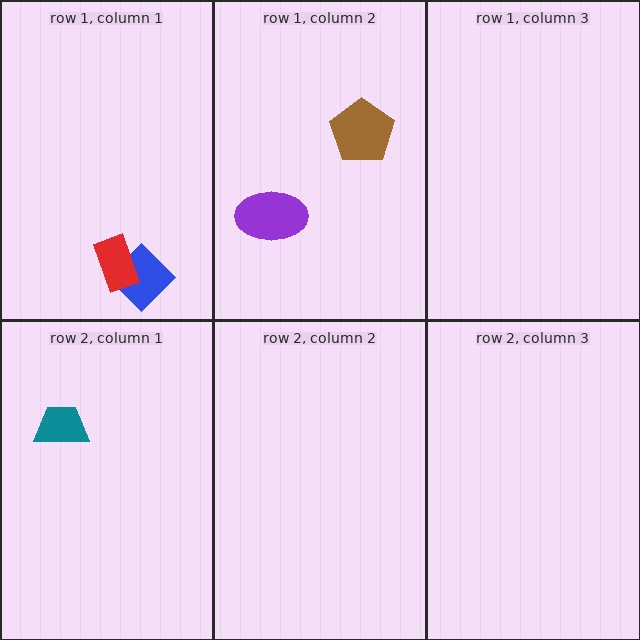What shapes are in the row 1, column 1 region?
The blue diamond, the red rectangle.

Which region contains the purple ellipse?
The row 1, column 2 region.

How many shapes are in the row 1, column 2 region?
2.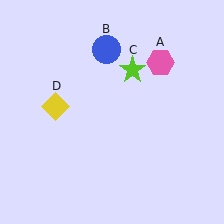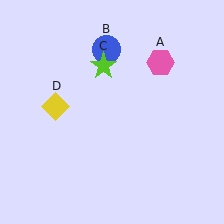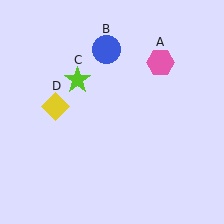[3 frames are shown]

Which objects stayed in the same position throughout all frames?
Pink hexagon (object A) and blue circle (object B) and yellow diamond (object D) remained stationary.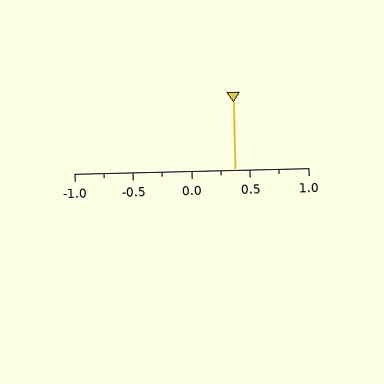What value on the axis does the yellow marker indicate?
The marker indicates approximately 0.38.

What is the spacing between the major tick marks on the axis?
The major ticks are spaced 0.5 apart.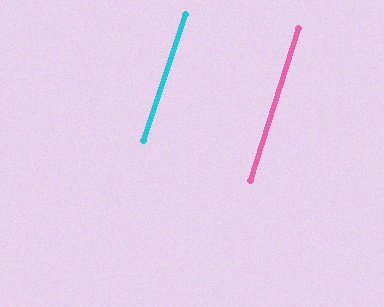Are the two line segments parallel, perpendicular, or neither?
Parallel — their directions differ by only 1.1°.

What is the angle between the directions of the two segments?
Approximately 1 degree.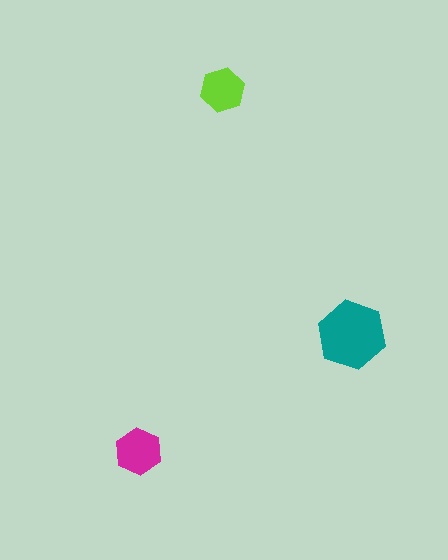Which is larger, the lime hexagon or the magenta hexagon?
The magenta one.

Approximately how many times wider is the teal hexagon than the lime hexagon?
About 1.5 times wider.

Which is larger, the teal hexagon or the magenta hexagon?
The teal one.